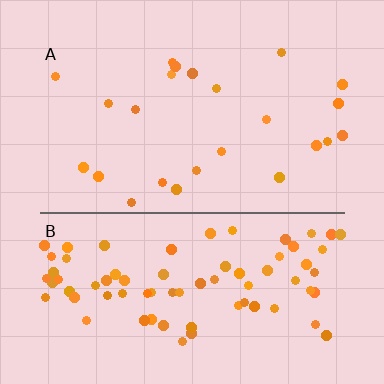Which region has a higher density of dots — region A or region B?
B (the bottom).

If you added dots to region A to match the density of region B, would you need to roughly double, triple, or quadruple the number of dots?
Approximately triple.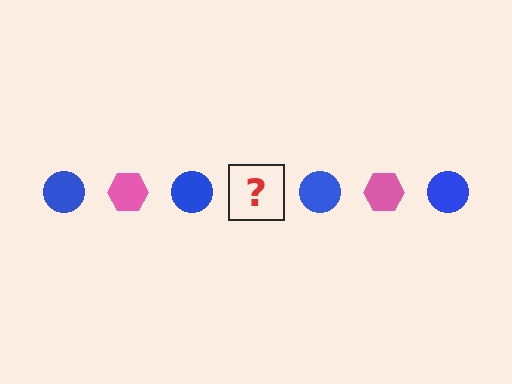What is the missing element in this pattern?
The missing element is a pink hexagon.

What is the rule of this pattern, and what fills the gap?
The rule is that the pattern alternates between blue circle and pink hexagon. The gap should be filled with a pink hexagon.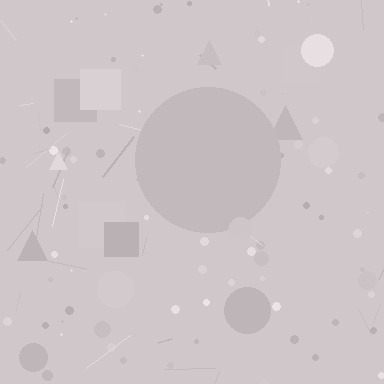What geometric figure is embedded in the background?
A circle is embedded in the background.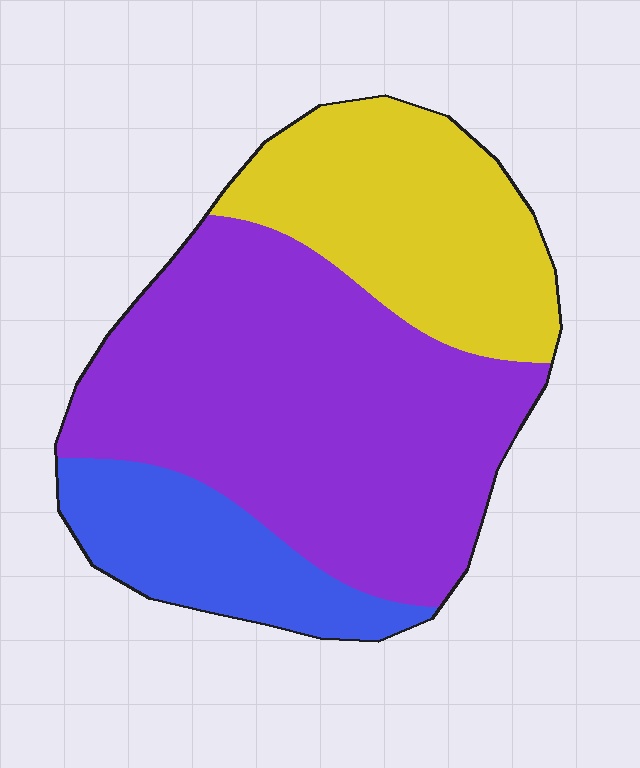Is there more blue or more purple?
Purple.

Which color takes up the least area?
Blue, at roughly 15%.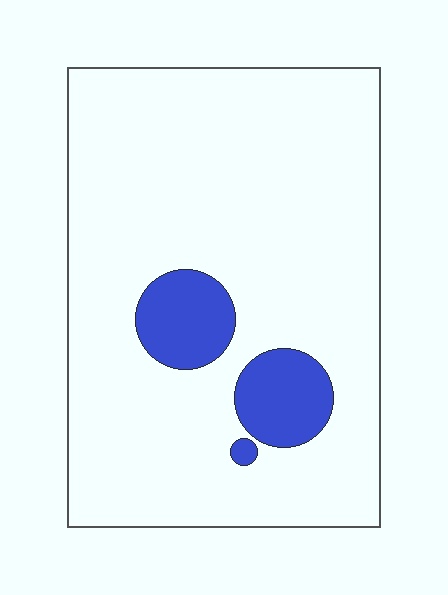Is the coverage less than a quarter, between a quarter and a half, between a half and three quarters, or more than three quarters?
Less than a quarter.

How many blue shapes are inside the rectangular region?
3.